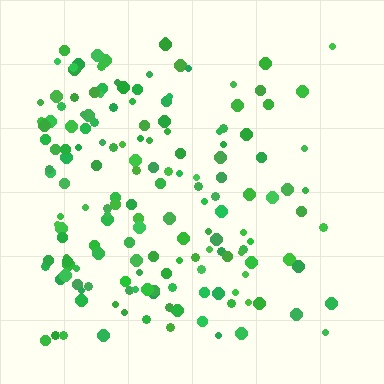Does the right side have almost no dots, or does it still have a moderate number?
Still a moderate number, just noticeably fewer than the left.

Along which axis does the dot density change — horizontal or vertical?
Horizontal.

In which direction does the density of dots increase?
From right to left, with the left side densest.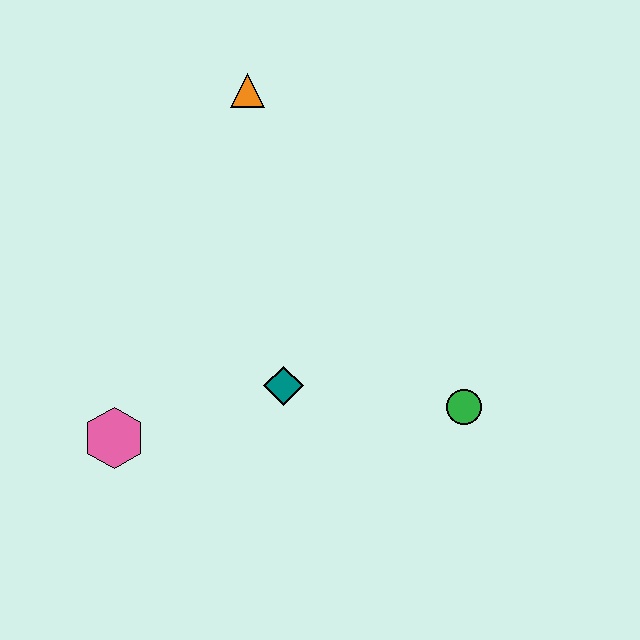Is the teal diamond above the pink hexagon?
Yes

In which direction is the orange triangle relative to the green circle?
The orange triangle is above the green circle.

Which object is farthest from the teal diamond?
The orange triangle is farthest from the teal diamond.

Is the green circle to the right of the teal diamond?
Yes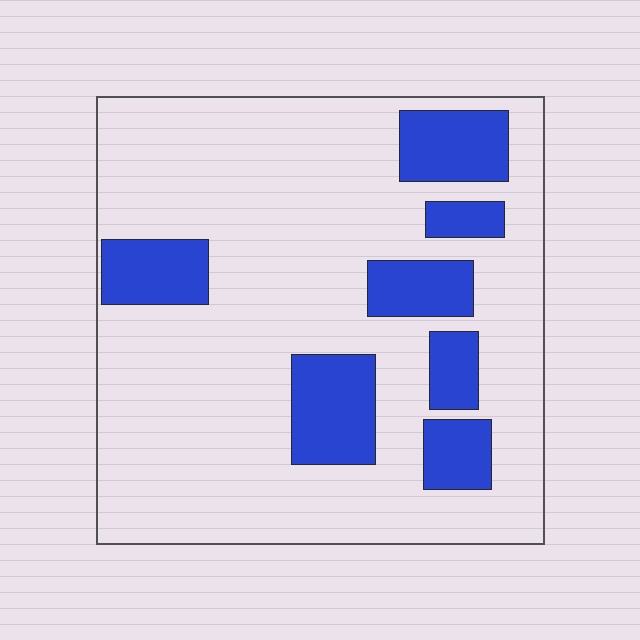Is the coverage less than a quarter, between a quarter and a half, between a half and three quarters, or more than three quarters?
Less than a quarter.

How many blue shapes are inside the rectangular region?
7.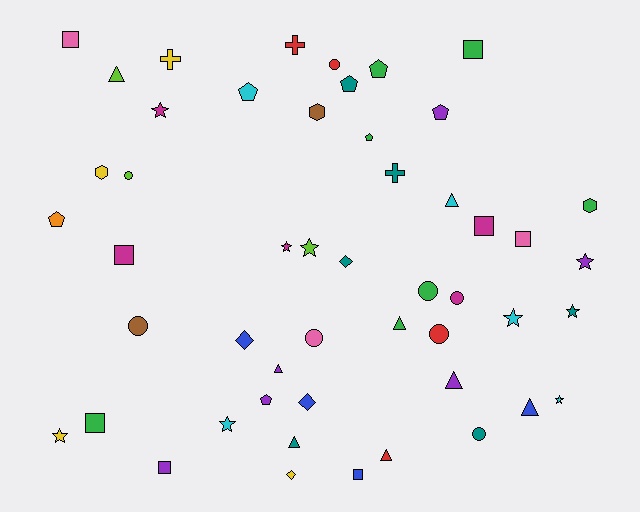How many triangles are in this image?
There are 8 triangles.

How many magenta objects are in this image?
There are 5 magenta objects.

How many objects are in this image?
There are 50 objects.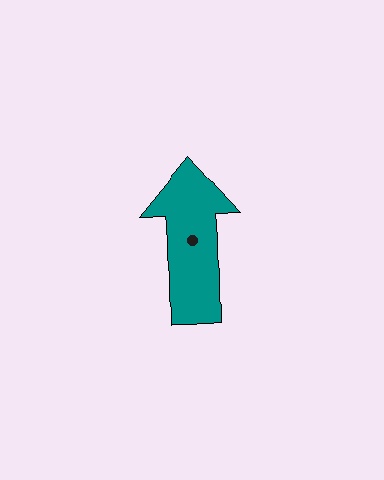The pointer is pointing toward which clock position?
Roughly 12 o'clock.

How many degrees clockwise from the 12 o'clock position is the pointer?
Approximately 358 degrees.